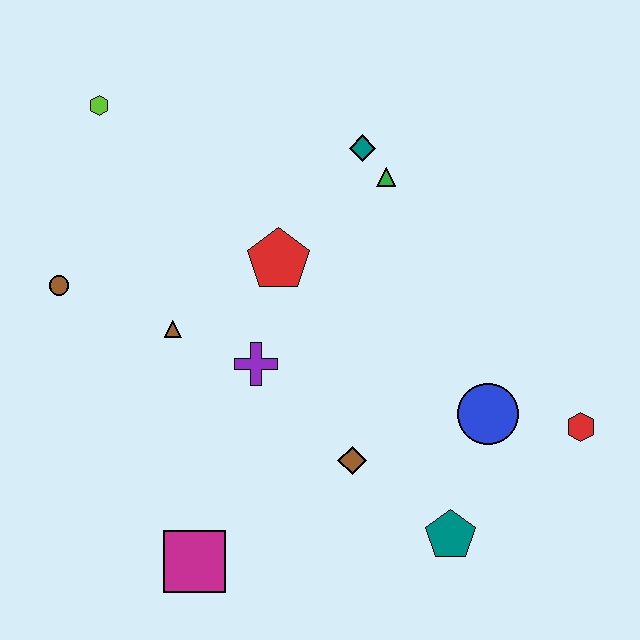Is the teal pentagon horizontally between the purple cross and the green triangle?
No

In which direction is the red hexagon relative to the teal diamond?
The red hexagon is below the teal diamond.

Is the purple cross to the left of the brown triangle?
No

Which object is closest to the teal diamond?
The green triangle is closest to the teal diamond.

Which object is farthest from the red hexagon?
The lime hexagon is farthest from the red hexagon.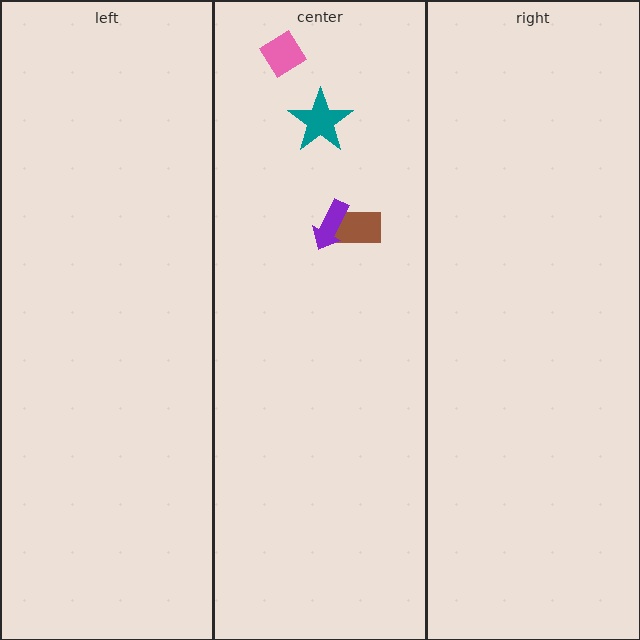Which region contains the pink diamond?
The center region.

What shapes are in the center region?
The teal star, the brown rectangle, the purple arrow, the pink diamond.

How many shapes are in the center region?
4.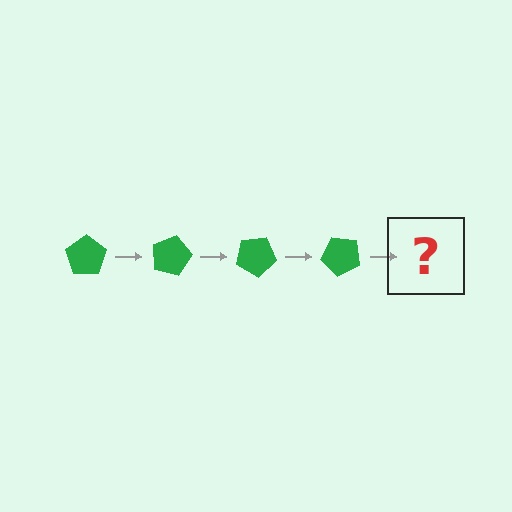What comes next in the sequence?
The next element should be a green pentagon rotated 60 degrees.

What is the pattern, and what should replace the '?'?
The pattern is that the pentagon rotates 15 degrees each step. The '?' should be a green pentagon rotated 60 degrees.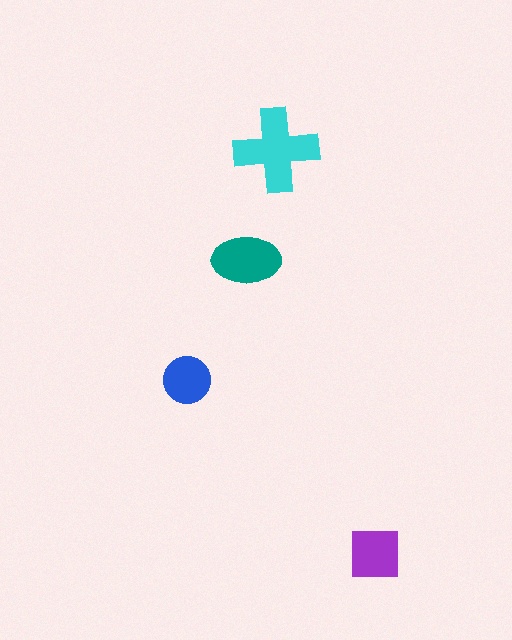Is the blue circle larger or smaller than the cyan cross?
Smaller.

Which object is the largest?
The cyan cross.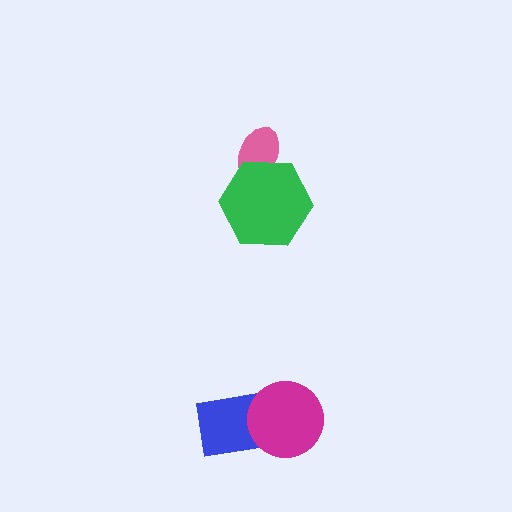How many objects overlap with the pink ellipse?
1 object overlaps with the pink ellipse.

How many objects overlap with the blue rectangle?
1 object overlaps with the blue rectangle.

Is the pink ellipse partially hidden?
Yes, it is partially covered by another shape.